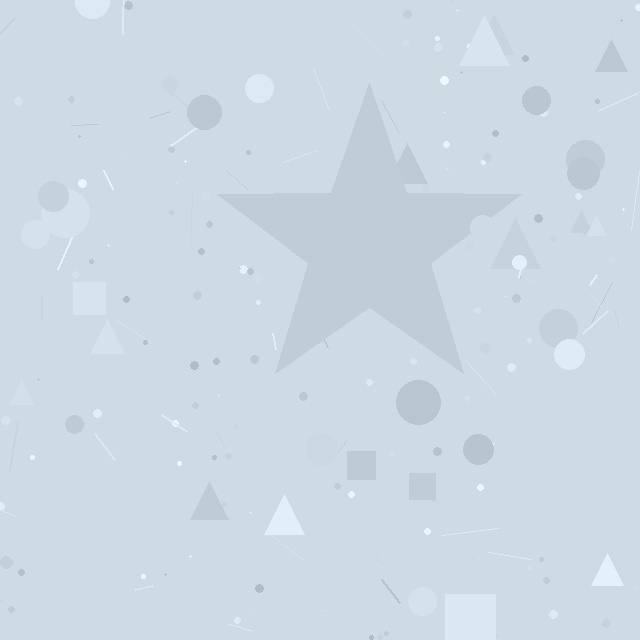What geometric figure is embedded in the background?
A star is embedded in the background.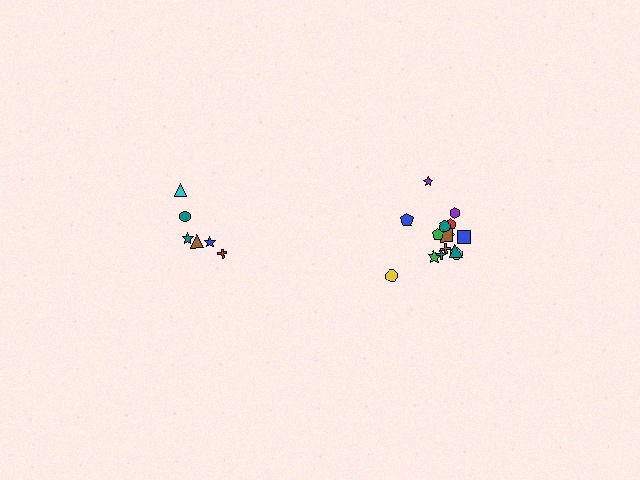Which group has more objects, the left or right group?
The right group.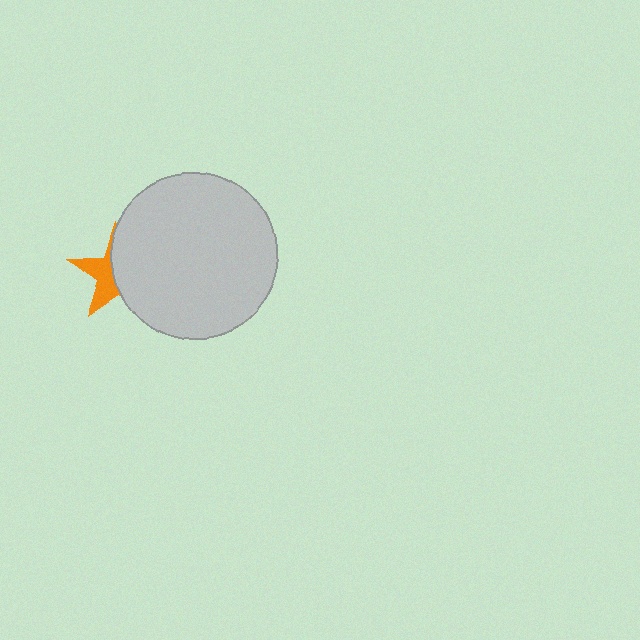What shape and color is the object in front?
The object in front is a light gray circle.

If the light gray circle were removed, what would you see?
You would see the complete orange star.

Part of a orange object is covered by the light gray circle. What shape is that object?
It is a star.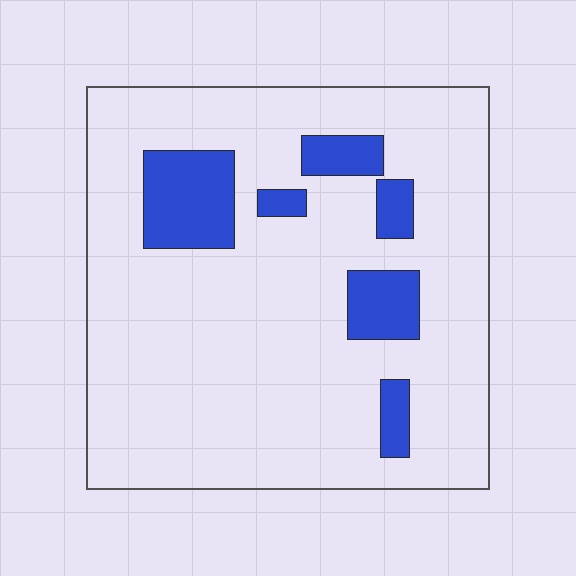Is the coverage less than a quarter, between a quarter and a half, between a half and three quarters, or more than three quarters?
Less than a quarter.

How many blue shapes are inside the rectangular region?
6.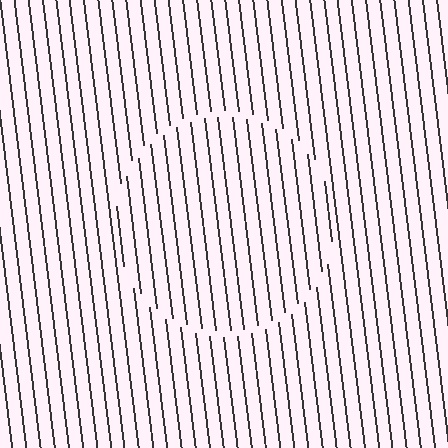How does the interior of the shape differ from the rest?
The interior of the shape contains the same grating, shifted by half a period — the contour is defined by the phase discontinuity where line-ends from the inner and outer gratings abut.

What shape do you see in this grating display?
An illusory circle. The interior of the shape contains the same grating, shifted by half a period — the contour is defined by the phase discontinuity where line-ends from the inner and outer gratings abut.